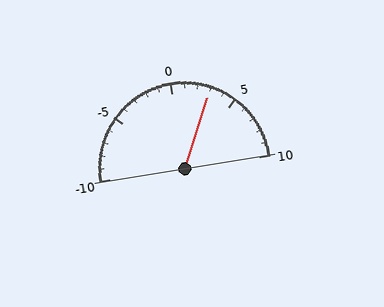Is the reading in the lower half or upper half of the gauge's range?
The reading is in the upper half of the range (-10 to 10).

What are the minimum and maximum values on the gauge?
The gauge ranges from -10 to 10.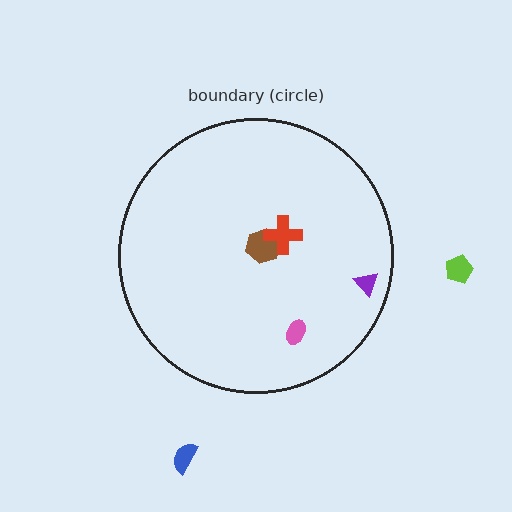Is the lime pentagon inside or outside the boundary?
Outside.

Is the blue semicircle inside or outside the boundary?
Outside.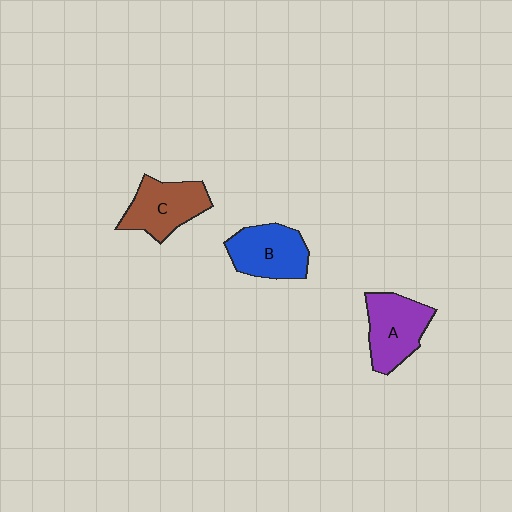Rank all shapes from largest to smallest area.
From largest to smallest: A (purple), C (brown), B (blue).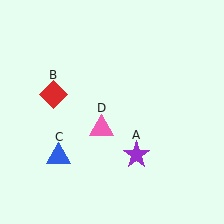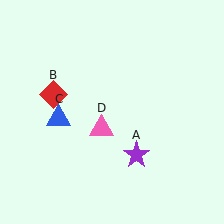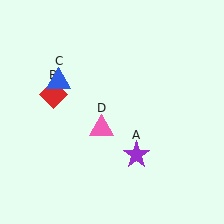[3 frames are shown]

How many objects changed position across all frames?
1 object changed position: blue triangle (object C).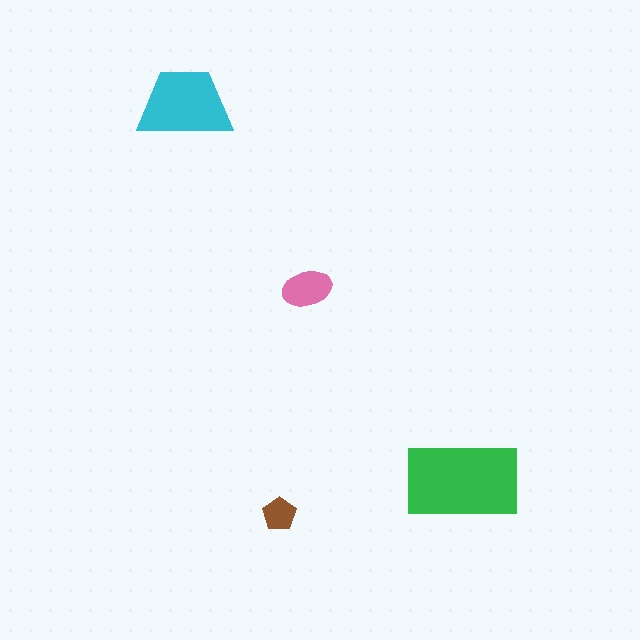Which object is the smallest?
The brown pentagon.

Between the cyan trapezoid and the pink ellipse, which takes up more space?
The cyan trapezoid.